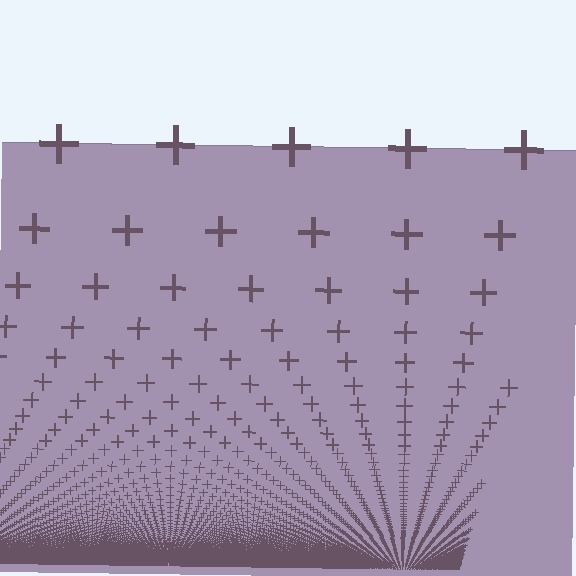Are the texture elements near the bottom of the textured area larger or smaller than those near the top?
Smaller. The gradient is inverted — elements near the bottom are smaller and denser.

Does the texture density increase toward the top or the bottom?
Density increases toward the bottom.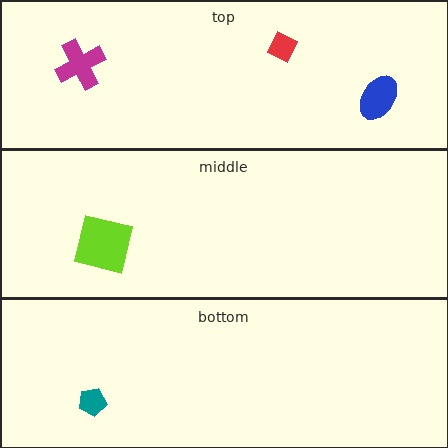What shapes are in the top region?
The red diamond, the blue ellipse, the magenta cross.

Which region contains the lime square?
The middle region.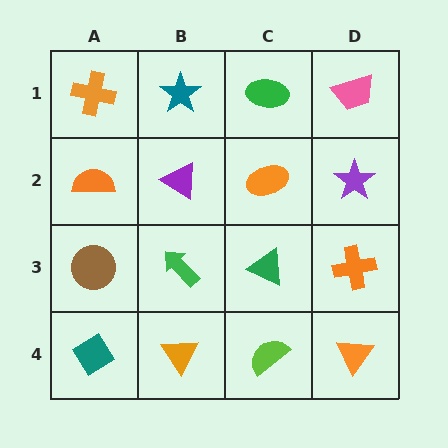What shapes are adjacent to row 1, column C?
An orange ellipse (row 2, column C), a teal star (row 1, column B), a pink trapezoid (row 1, column D).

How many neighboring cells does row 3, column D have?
3.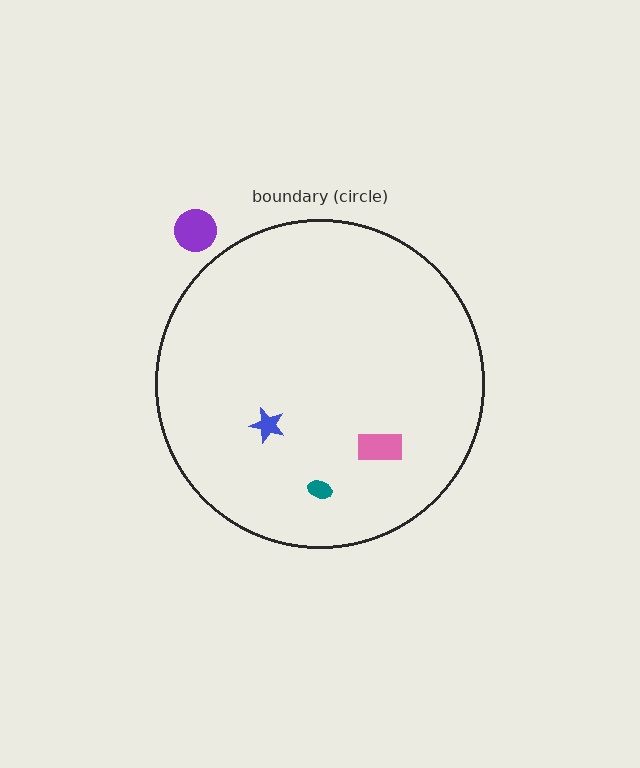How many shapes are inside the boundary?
3 inside, 1 outside.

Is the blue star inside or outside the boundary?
Inside.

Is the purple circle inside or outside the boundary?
Outside.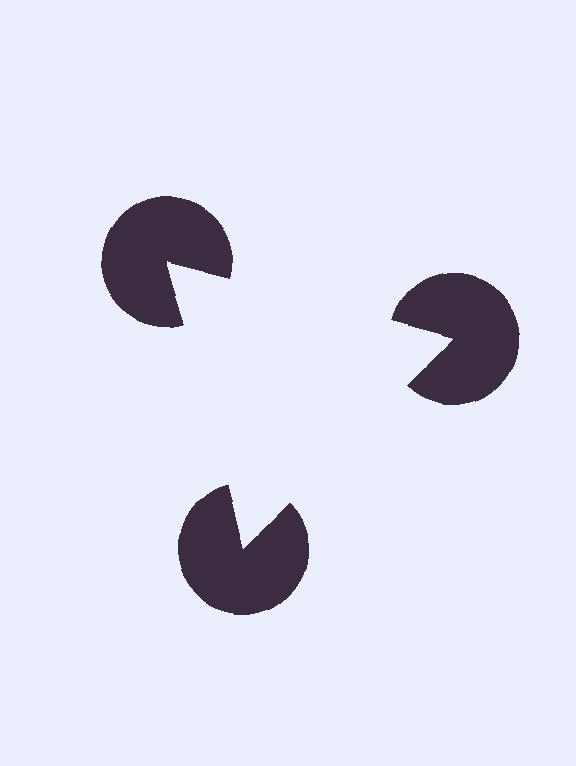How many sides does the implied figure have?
3 sides.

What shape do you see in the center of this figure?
An illusory triangle — its edges are inferred from the aligned wedge cuts in the pac-man discs, not physically drawn.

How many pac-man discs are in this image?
There are 3 — one at each vertex of the illusory triangle.